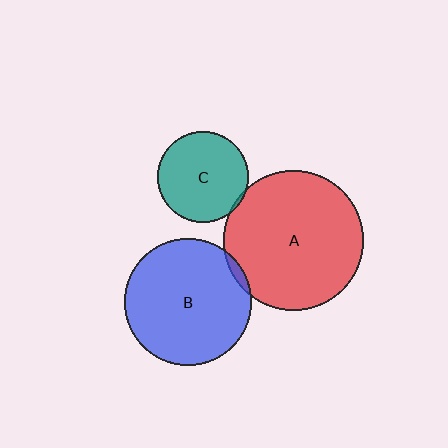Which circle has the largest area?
Circle A (red).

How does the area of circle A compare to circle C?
Approximately 2.4 times.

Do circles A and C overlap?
Yes.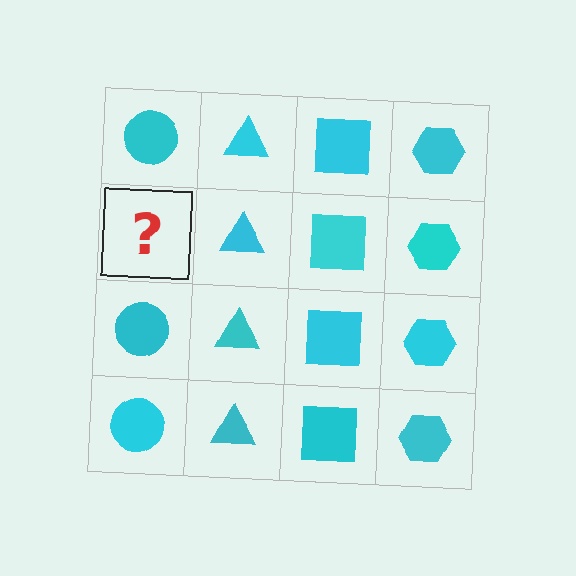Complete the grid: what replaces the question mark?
The question mark should be replaced with a cyan circle.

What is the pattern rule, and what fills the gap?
The rule is that each column has a consistent shape. The gap should be filled with a cyan circle.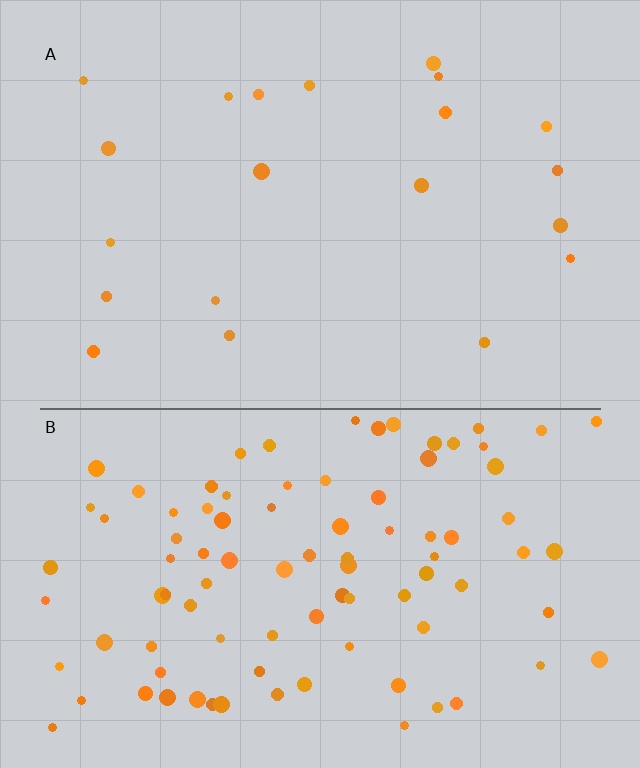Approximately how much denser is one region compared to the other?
Approximately 4.6× — region B over region A.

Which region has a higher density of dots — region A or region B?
B (the bottom).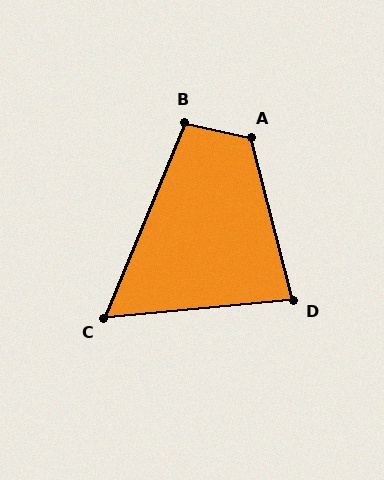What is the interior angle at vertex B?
Approximately 99 degrees (obtuse).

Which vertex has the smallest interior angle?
C, at approximately 62 degrees.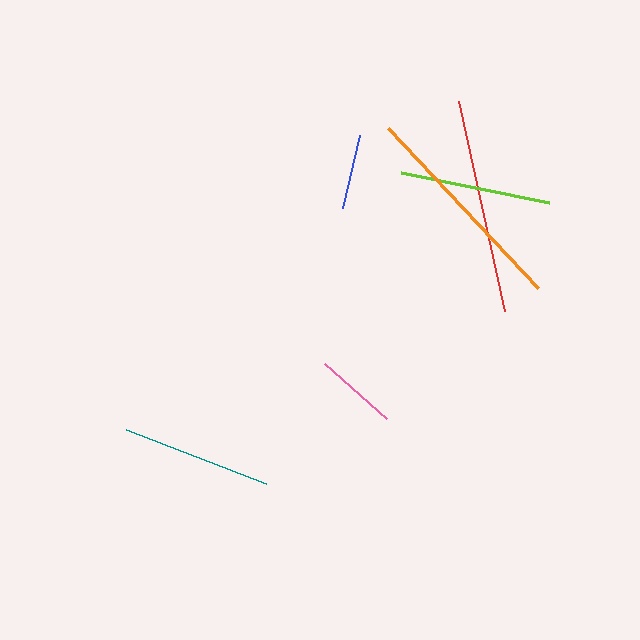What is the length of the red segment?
The red segment is approximately 215 pixels long.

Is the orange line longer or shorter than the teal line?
The orange line is longer than the teal line.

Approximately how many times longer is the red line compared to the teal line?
The red line is approximately 1.4 times the length of the teal line.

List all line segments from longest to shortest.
From longest to shortest: orange, red, lime, teal, pink, blue.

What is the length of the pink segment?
The pink segment is approximately 83 pixels long.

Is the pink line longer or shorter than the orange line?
The orange line is longer than the pink line.